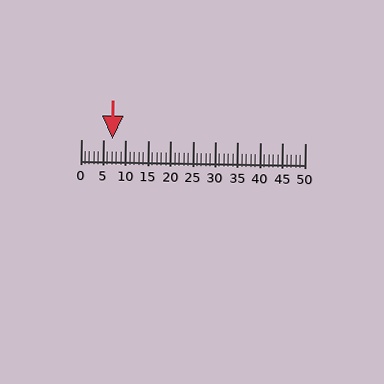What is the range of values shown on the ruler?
The ruler shows values from 0 to 50.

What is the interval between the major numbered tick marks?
The major tick marks are spaced 5 units apart.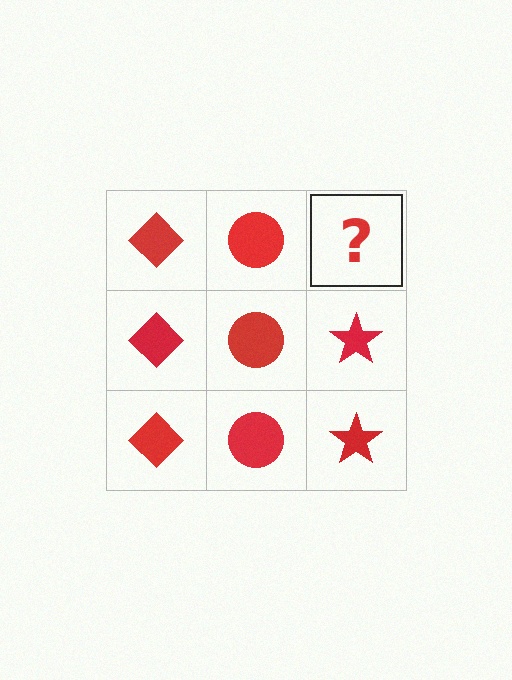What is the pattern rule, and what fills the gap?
The rule is that each column has a consistent shape. The gap should be filled with a red star.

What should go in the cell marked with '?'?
The missing cell should contain a red star.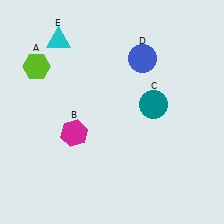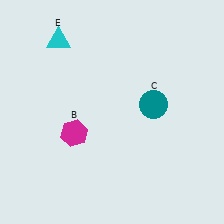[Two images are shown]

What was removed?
The lime hexagon (A), the blue circle (D) were removed in Image 2.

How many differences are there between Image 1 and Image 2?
There are 2 differences between the two images.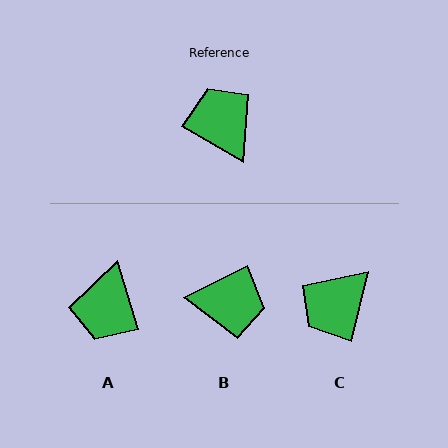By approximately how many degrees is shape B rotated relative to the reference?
Approximately 124 degrees clockwise.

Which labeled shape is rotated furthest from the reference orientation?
A, about 137 degrees away.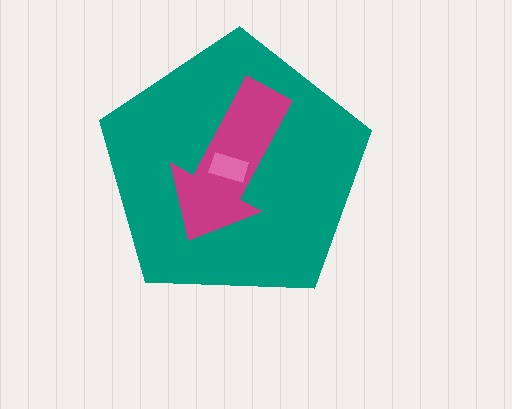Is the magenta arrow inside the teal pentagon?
Yes.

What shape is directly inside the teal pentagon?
The magenta arrow.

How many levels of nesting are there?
3.